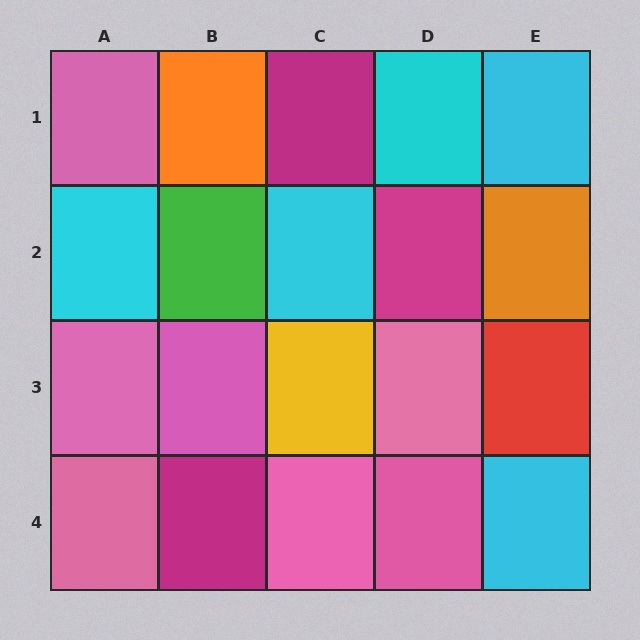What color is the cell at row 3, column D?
Pink.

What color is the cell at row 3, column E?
Red.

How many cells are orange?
2 cells are orange.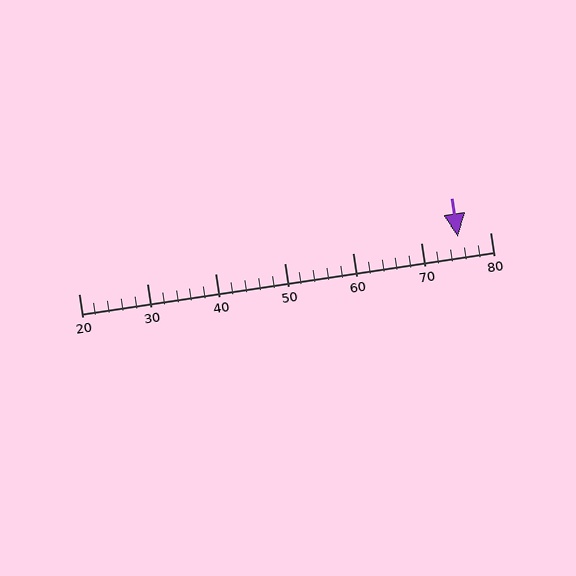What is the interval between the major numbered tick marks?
The major tick marks are spaced 10 units apart.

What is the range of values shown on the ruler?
The ruler shows values from 20 to 80.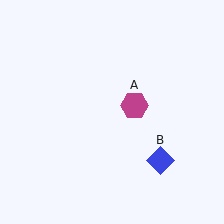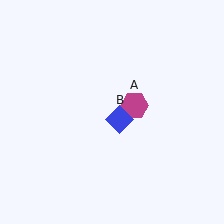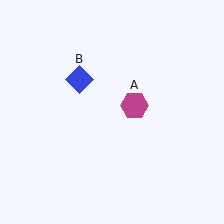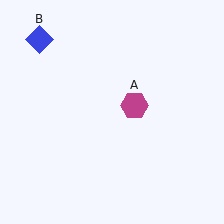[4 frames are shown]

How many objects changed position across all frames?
1 object changed position: blue diamond (object B).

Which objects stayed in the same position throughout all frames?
Magenta hexagon (object A) remained stationary.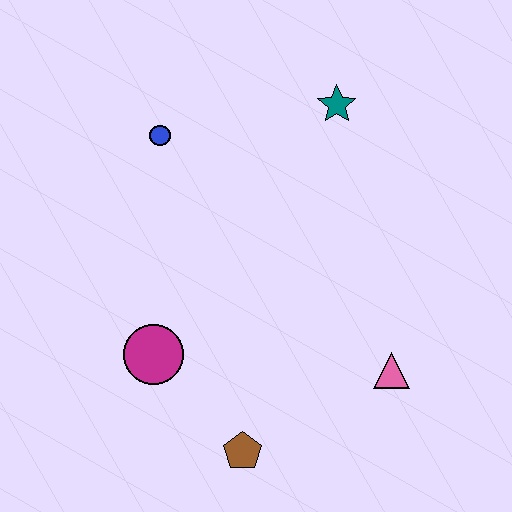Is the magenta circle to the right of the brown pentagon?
No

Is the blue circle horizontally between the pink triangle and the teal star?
No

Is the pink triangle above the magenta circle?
No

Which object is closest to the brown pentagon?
The magenta circle is closest to the brown pentagon.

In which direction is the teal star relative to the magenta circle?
The teal star is above the magenta circle.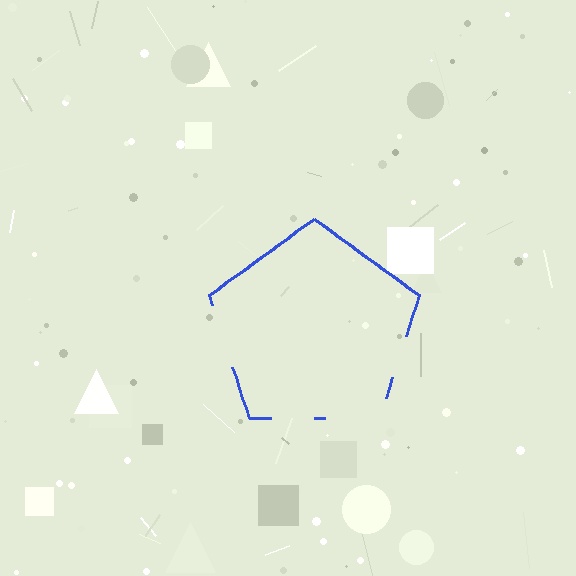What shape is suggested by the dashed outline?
The dashed outline suggests a pentagon.